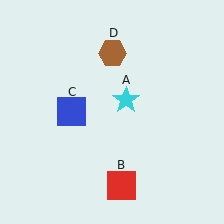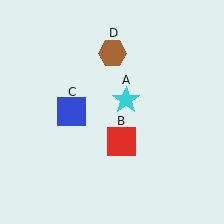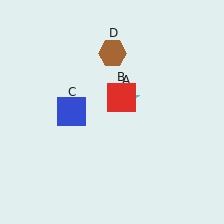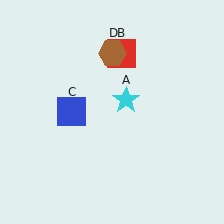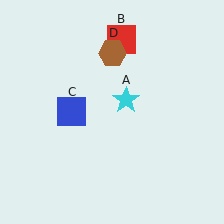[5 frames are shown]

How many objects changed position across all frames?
1 object changed position: red square (object B).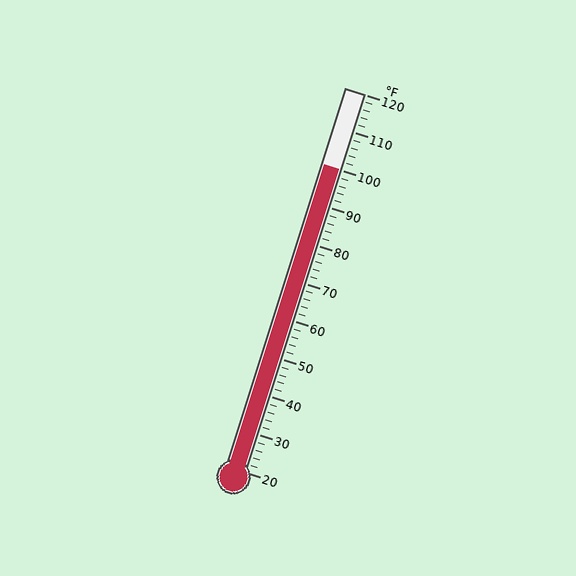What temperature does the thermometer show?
The thermometer shows approximately 100°F.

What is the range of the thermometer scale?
The thermometer scale ranges from 20°F to 120°F.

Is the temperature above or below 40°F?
The temperature is above 40°F.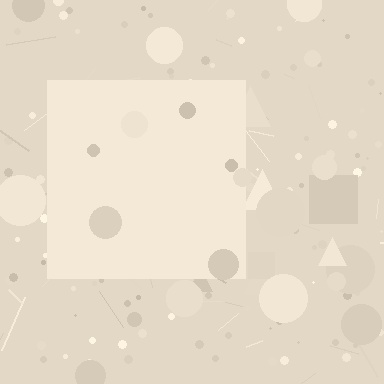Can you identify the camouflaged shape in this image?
The camouflaged shape is a square.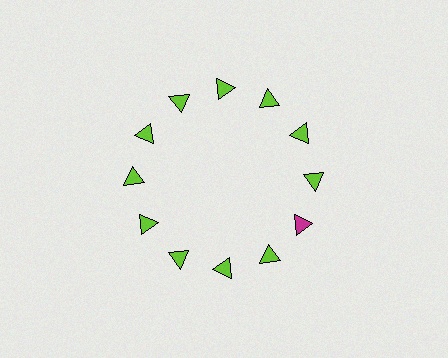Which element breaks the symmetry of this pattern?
The magenta triangle at roughly the 4 o'clock position breaks the symmetry. All other shapes are lime triangles.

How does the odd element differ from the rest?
It has a different color: magenta instead of lime.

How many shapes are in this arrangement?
There are 12 shapes arranged in a ring pattern.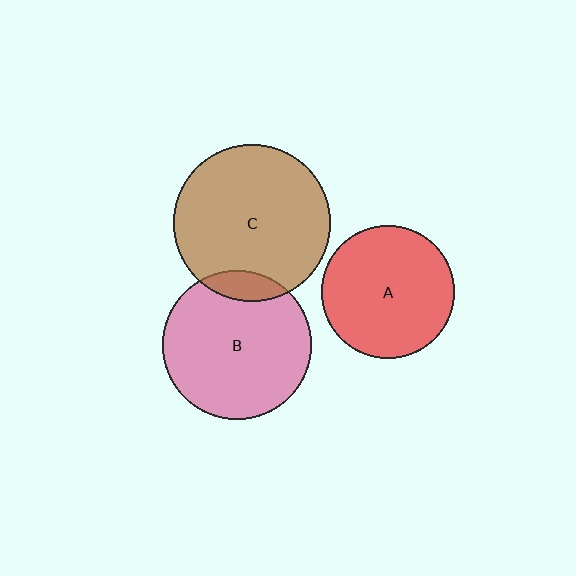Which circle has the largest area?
Circle C (brown).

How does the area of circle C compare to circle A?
Approximately 1.4 times.